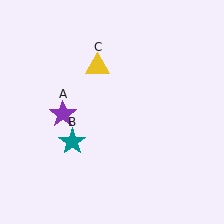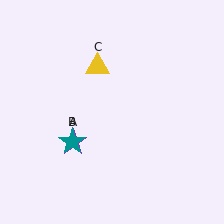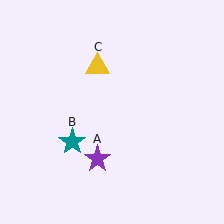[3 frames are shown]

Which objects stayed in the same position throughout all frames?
Teal star (object B) and yellow triangle (object C) remained stationary.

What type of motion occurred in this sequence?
The purple star (object A) rotated counterclockwise around the center of the scene.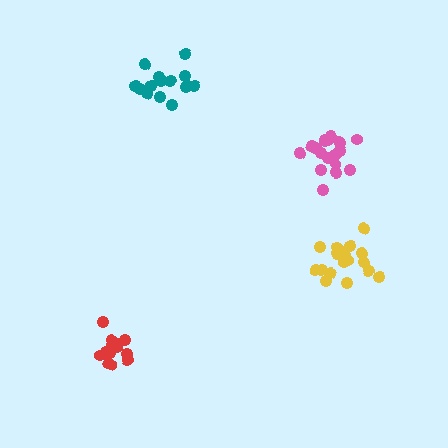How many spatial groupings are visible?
There are 4 spatial groupings.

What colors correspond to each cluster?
The clusters are colored: pink, teal, yellow, red.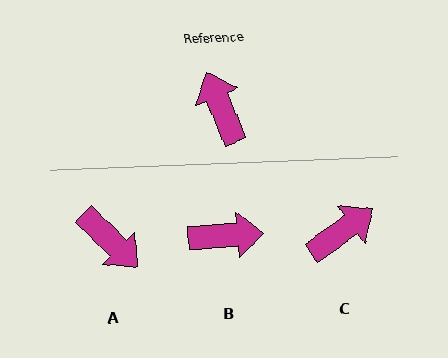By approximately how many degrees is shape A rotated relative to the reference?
Approximately 157 degrees clockwise.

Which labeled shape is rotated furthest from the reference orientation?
A, about 157 degrees away.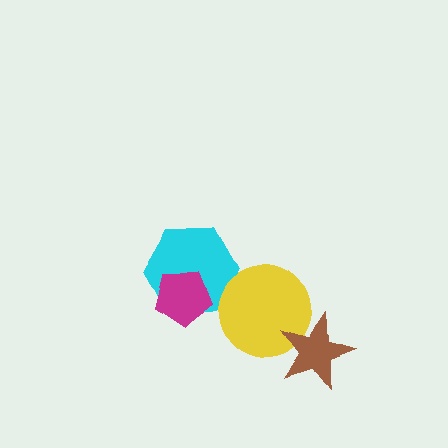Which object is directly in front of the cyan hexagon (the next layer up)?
The magenta pentagon is directly in front of the cyan hexagon.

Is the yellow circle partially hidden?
Yes, it is partially covered by another shape.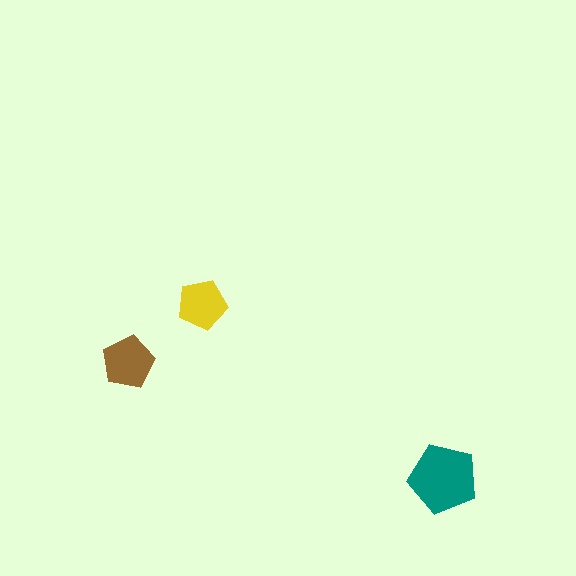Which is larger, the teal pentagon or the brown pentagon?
The teal one.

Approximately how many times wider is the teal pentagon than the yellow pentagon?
About 1.5 times wider.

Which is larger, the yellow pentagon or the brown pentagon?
The brown one.